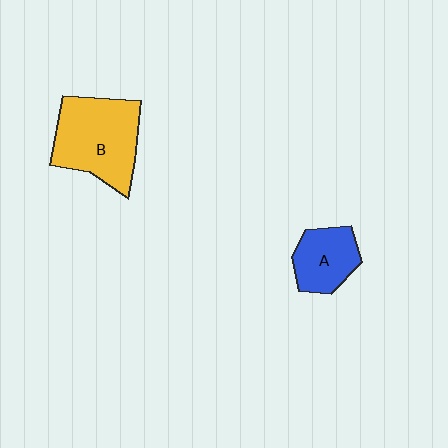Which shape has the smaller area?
Shape A (blue).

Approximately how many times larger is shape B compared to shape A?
Approximately 1.8 times.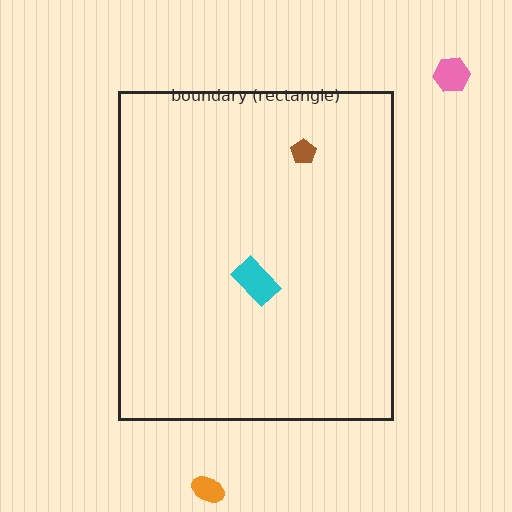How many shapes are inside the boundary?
2 inside, 2 outside.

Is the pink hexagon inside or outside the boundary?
Outside.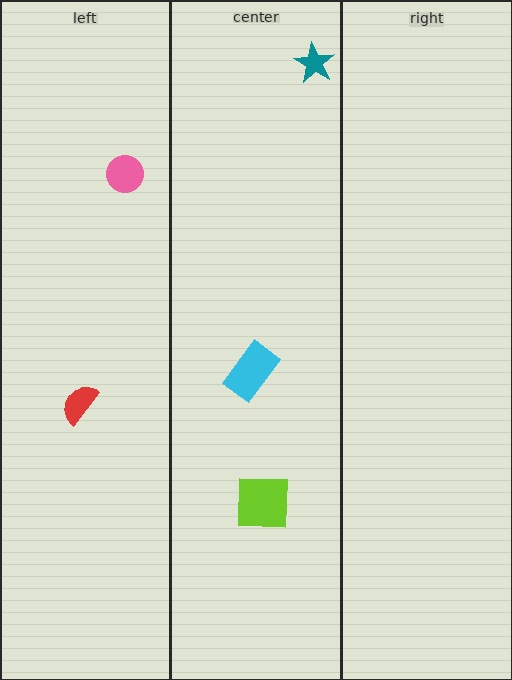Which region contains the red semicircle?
The left region.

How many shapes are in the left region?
2.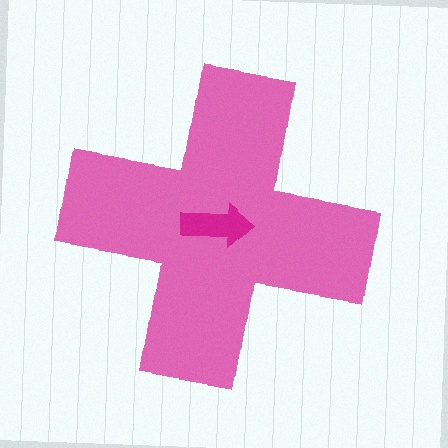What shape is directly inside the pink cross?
The magenta arrow.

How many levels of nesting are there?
2.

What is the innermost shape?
The magenta arrow.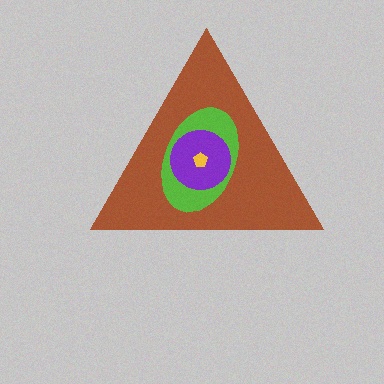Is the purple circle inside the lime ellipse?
Yes.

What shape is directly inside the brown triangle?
The lime ellipse.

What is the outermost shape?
The brown triangle.